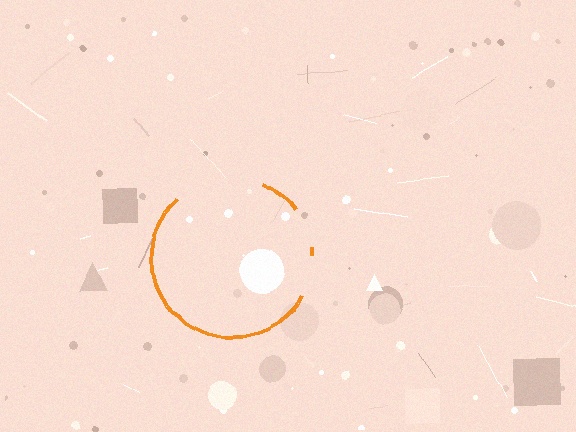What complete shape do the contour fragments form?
The contour fragments form a circle.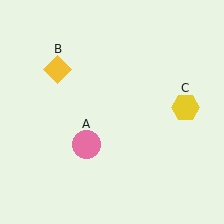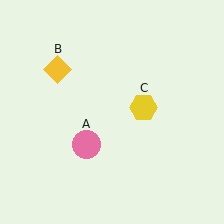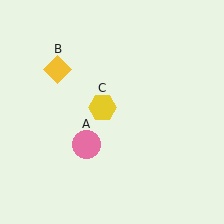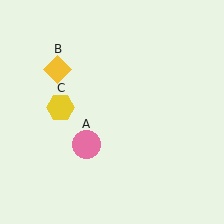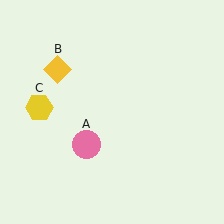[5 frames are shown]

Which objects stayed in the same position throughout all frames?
Pink circle (object A) and yellow diamond (object B) remained stationary.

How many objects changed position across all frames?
1 object changed position: yellow hexagon (object C).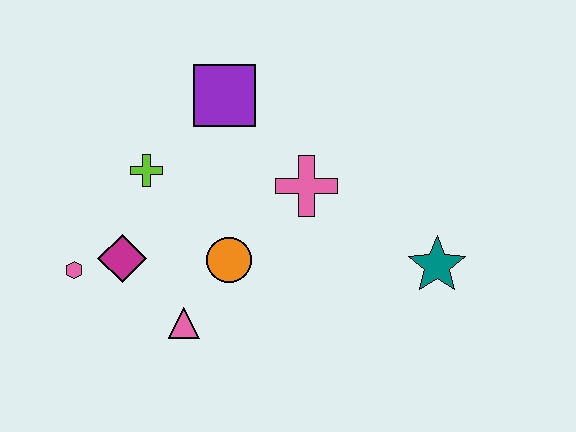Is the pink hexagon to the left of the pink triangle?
Yes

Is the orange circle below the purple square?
Yes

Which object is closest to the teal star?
The pink cross is closest to the teal star.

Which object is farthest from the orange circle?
The teal star is farthest from the orange circle.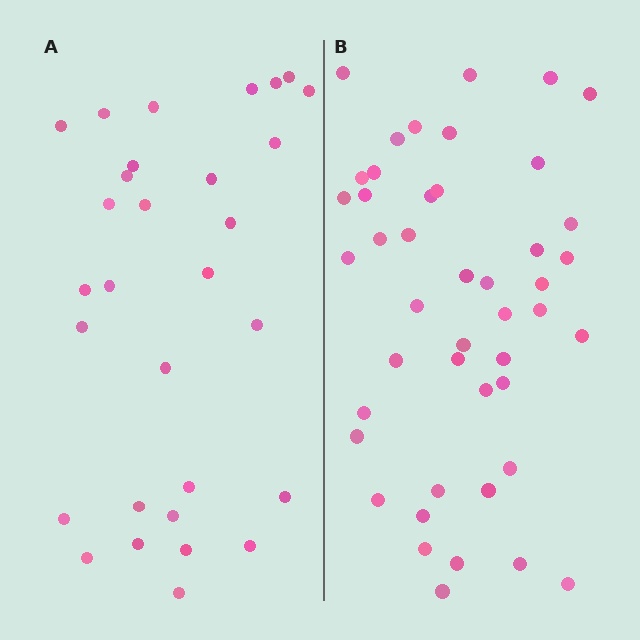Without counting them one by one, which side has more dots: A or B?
Region B (the right region) has more dots.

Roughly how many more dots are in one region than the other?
Region B has approximately 15 more dots than region A.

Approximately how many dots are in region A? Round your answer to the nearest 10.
About 30 dots.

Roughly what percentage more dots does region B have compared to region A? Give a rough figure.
About 50% more.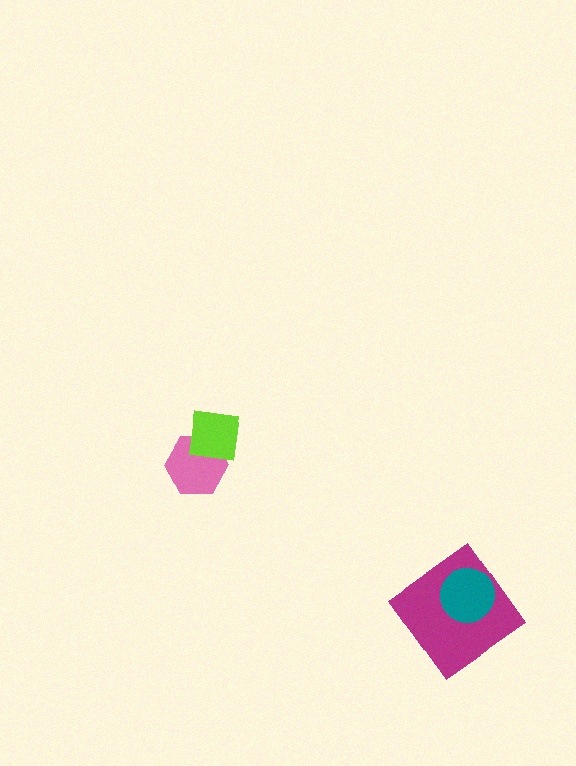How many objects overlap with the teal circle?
1 object overlaps with the teal circle.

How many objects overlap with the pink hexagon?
1 object overlaps with the pink hexagon.